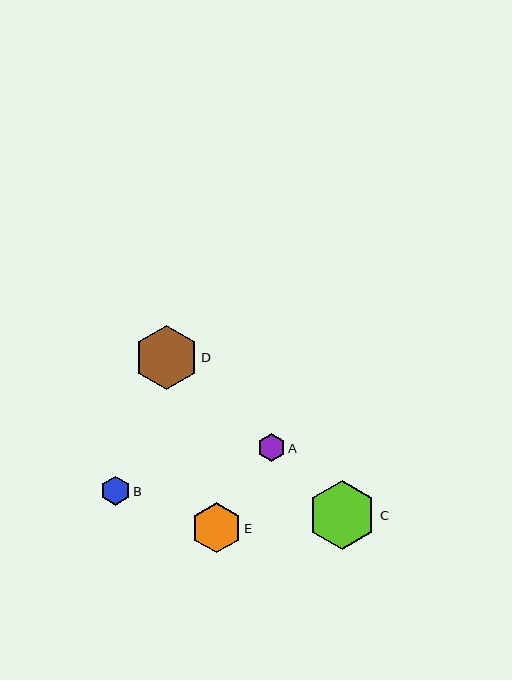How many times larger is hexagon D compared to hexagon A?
Hexagon D is approximately 2.3 times the size of hexagon A.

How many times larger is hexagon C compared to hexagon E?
Hexagon C is approximately 1.4 times the size of hexagon E.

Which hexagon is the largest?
Hexagon C is the largest with a size of approximately 69 pixels.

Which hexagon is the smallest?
Hexagon A is the smallest with a size of approximately 28 pixels.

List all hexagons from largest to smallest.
From largest to smallest: C, D, E, B, A.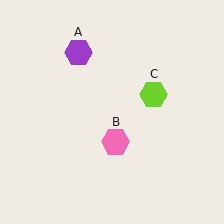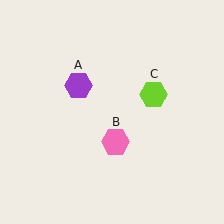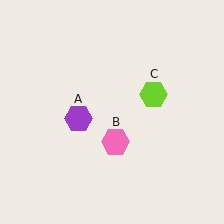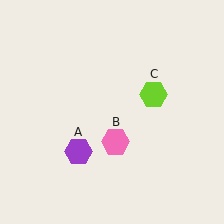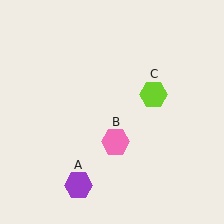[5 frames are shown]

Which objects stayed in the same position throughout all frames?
Pink hexagon (object B) and lime hexagon (object C) remained stationary.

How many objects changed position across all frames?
1 object changed position: purple hexagon (object A).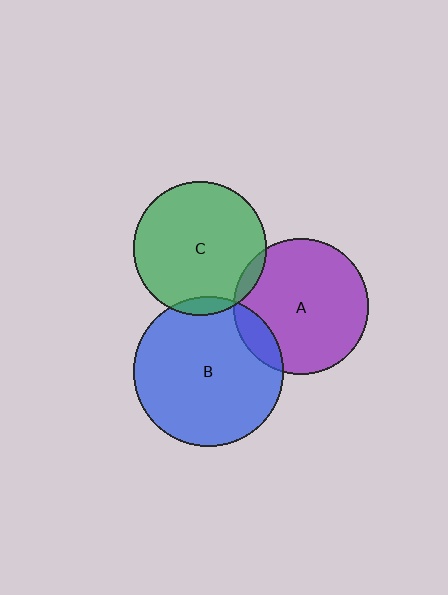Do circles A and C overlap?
Yes.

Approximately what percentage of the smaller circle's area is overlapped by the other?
Approximately 5%.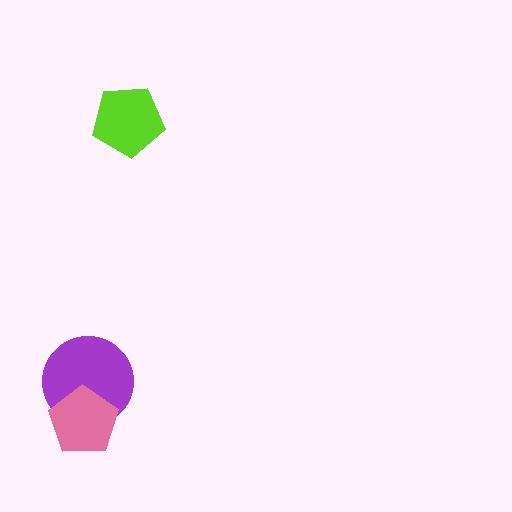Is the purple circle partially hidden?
Yes, it is partially covered by another shape.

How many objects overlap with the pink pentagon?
1 object overlaps with the pink pentagon.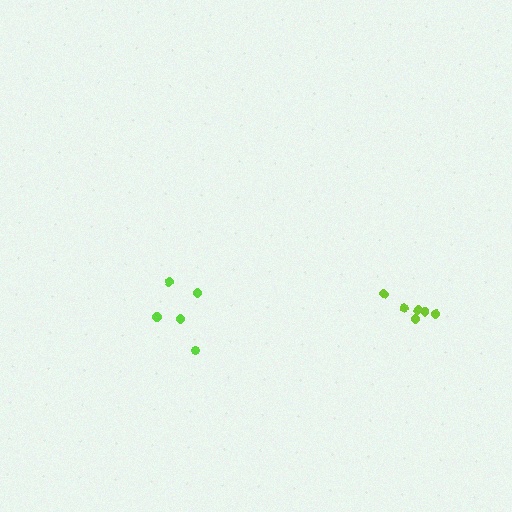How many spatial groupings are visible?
There are 2 spatial groupings.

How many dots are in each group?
Group 1: 6 dots, Group 2: 5 dots (11 total).